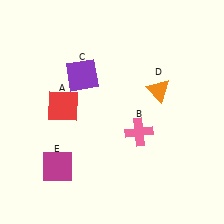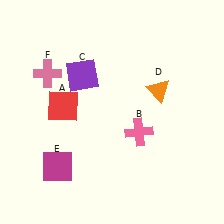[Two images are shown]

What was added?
A pink cross (F) was added in Image 2.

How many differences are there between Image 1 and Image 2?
There is 1 difference between the two images.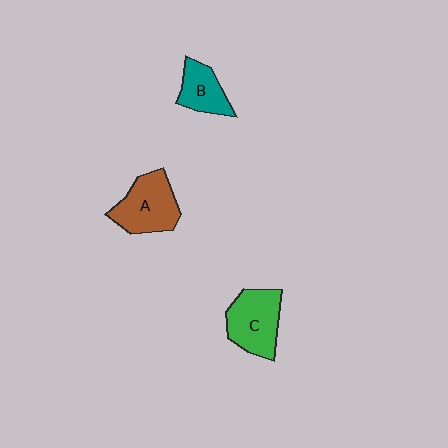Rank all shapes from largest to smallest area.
From largest to smallest: A (brown), C (green), B (teal).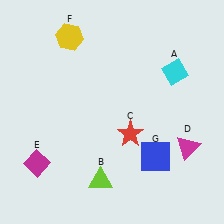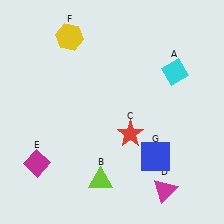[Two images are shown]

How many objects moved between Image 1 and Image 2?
1 object moved between the two images.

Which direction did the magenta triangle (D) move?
The magenta triangle (D) moved down.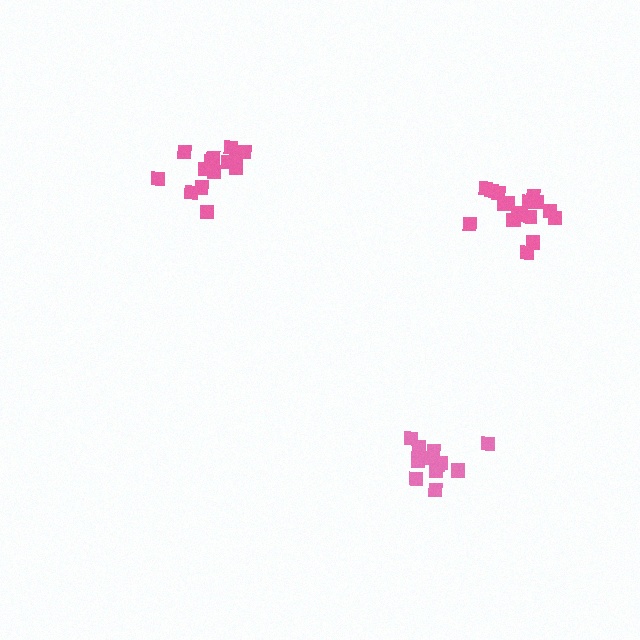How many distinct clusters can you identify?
There are 3 distinct clusters.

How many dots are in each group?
Group 1: 17 dots, Group 2: 13 dots, Group 3: 14 dots (44 total).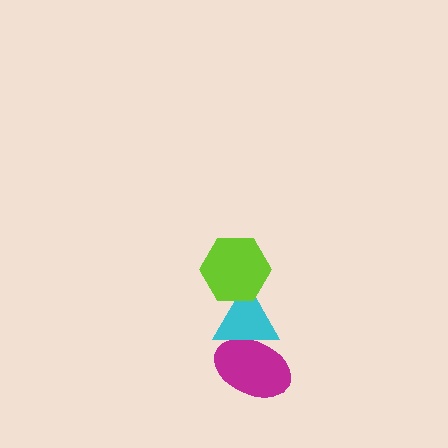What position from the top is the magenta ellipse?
The magenta ellipse is 3rd from the top.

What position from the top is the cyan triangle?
The cyan triangle is 2nd from the top.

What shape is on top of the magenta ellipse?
The cyan triangle is on top of the magenta ellipse.